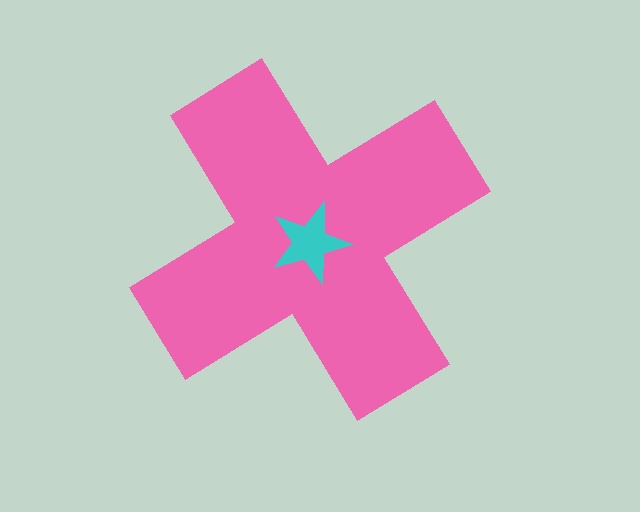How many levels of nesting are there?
2.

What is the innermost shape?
The cyan star.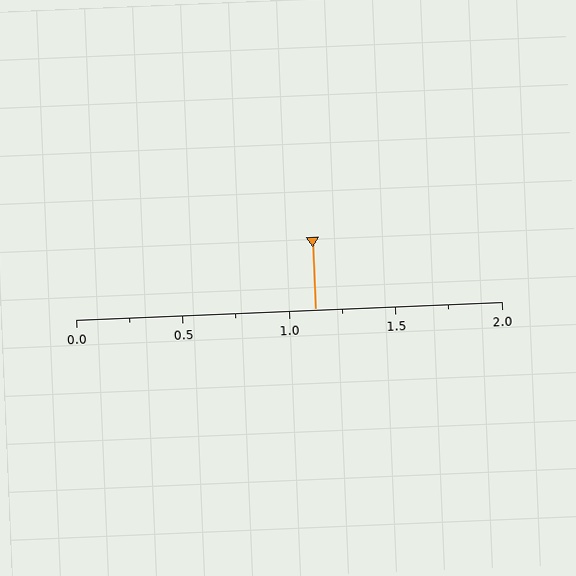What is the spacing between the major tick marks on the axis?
The major ticks are spaced 0.5 apart.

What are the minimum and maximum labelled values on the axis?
The axis runs from 0.0 to 2.0.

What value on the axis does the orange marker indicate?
The marker indicates approximately 1.12.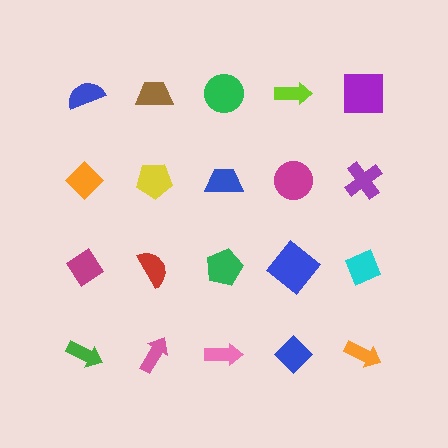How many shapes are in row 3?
5 shapes.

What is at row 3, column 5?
A cyan diamond.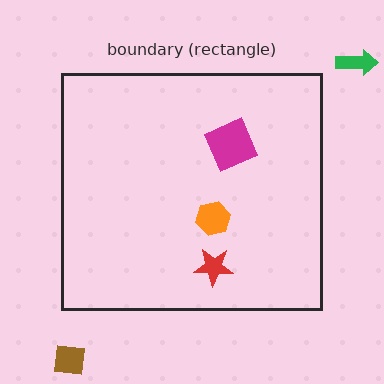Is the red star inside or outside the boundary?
Inside.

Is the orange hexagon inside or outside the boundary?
Inside.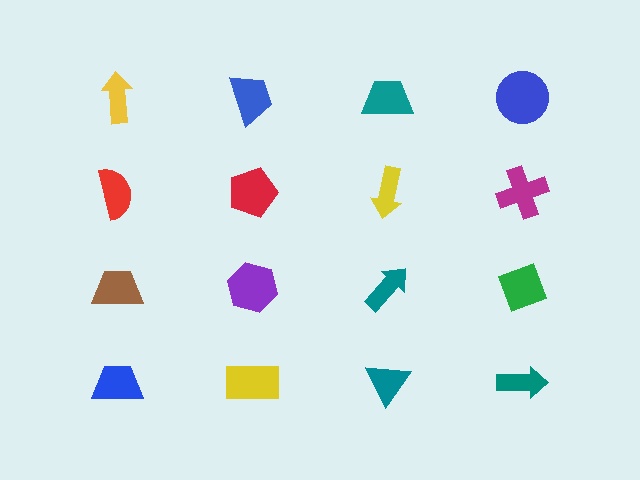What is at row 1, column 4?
A blue circle.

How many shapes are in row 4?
4 shapes.